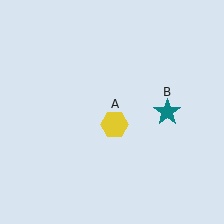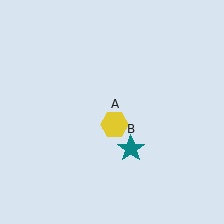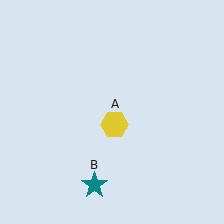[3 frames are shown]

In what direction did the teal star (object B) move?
The teal star (object B) moved down and to the left.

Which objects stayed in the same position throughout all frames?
Yellow hexagon (object A) remained stationary.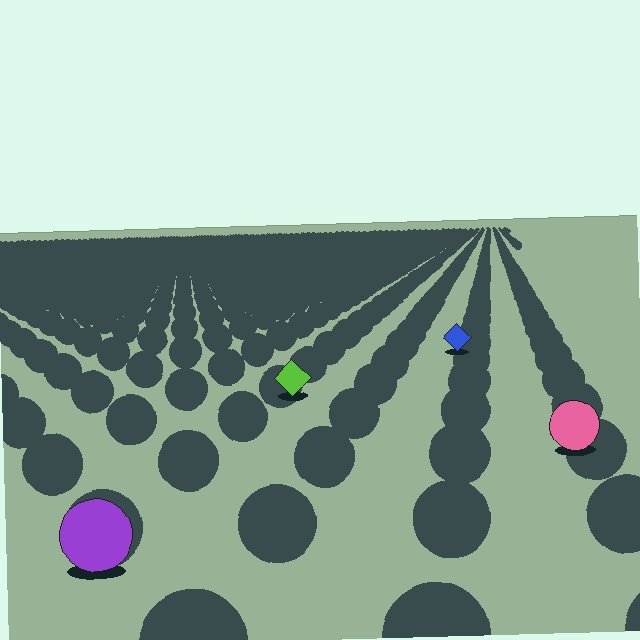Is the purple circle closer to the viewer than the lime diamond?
Yes. The purple circle is closer — you can tell from the texture gradient: the ground texture is coarser near it.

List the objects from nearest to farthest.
From nearest to farthest: the purple circle, the pink circle, the lime diamond, the blue diamond.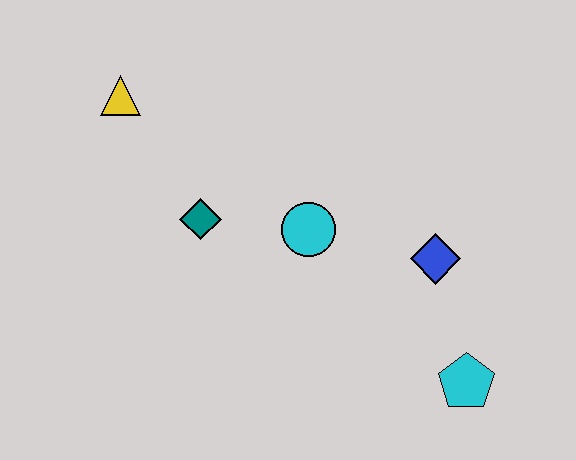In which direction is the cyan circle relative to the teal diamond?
The cyan circle is to the right of the teal diamond.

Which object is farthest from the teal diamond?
The cyan pentagon is farthest from the teal diamond.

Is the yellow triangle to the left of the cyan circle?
Yes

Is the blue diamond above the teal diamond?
No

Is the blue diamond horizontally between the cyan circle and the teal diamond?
No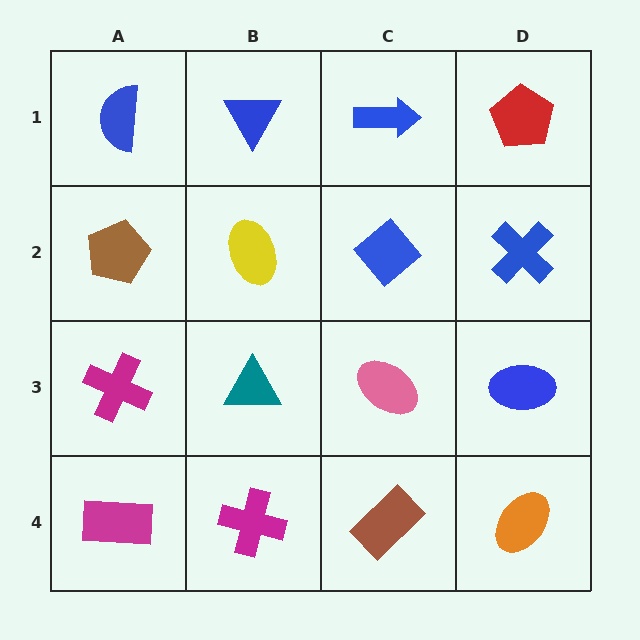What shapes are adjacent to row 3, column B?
A yellow ellipse (row 2, column B), a magenta cross (row 4, column B), a magenta cross (row 3, column A), a pink ellipse (row 3, column C).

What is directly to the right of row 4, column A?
A magenta cross.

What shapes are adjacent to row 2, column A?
A blue semicircle (row 1, column A), a magenta cross (row 3, column A), a yellow ellipse (row 2, column B).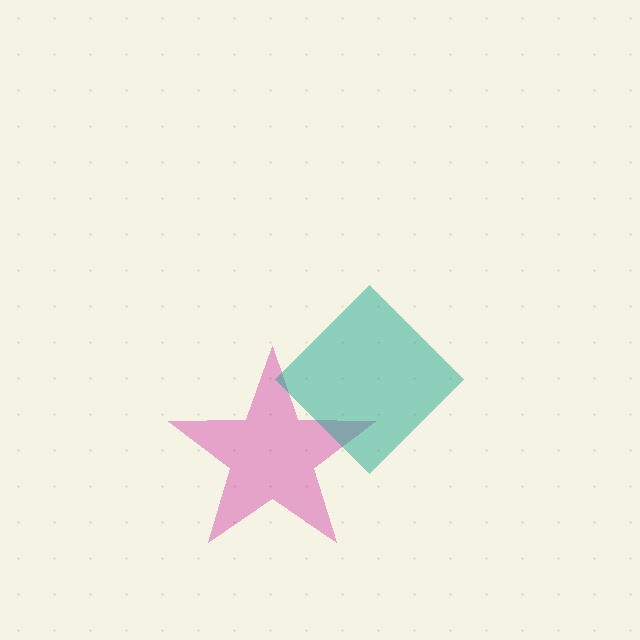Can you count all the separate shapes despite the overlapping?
Yes, there are 2 separate shapes.